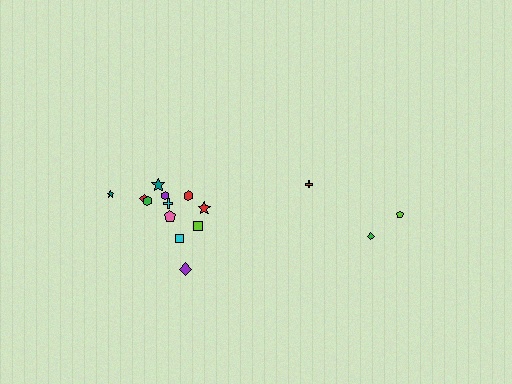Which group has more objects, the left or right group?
The left group.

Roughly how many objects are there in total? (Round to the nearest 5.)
Roughly 15 objects in total.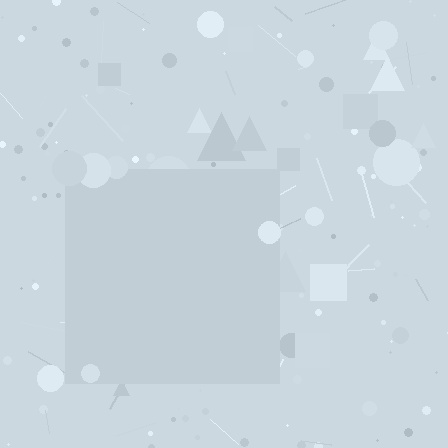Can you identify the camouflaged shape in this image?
The camouflaged shape is a square.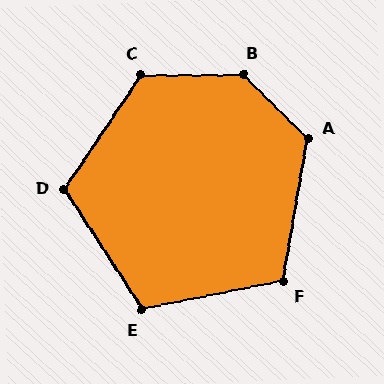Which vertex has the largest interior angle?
B, at approximately 136 degrees.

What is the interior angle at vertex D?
Approximately 113 degrees (obtuse).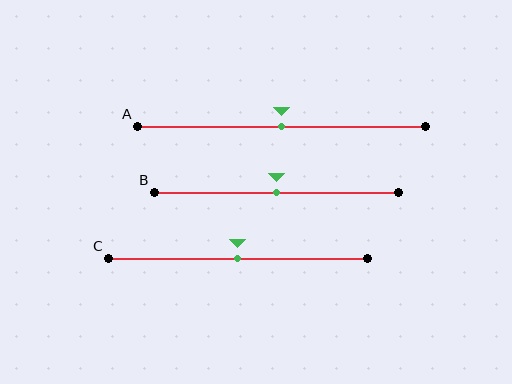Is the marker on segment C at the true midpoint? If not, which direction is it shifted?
Yes, the marker on segment C is at the true midpoint.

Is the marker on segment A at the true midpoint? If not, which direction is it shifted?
Yes, the marker on segment A is at the true midpoint.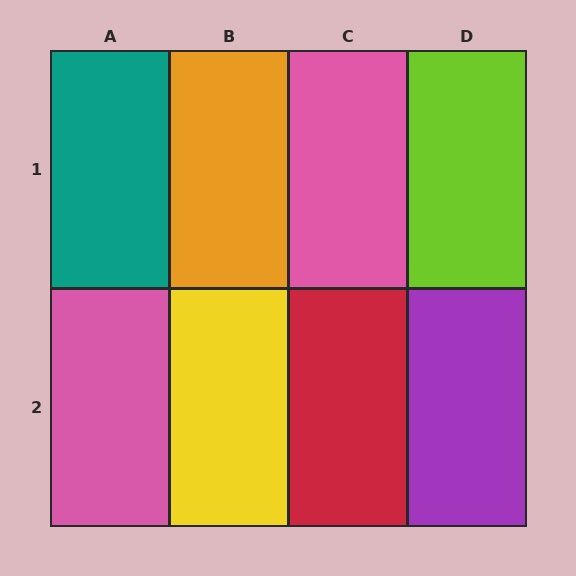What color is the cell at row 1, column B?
Orange.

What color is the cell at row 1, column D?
Lime.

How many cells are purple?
1 cell is purple.